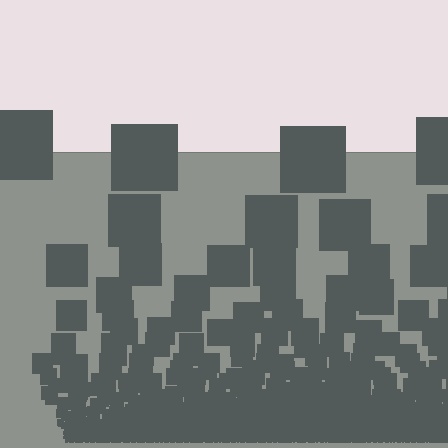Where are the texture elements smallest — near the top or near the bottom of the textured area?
Near the bottom.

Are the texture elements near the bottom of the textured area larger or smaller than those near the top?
Smaller. The gradient is inverted — elements near the bottom are smaller and denser.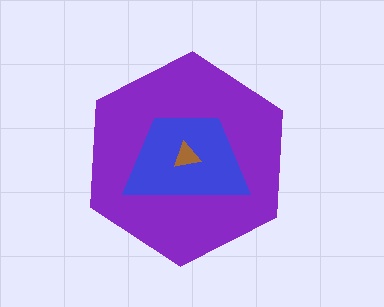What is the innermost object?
The brown triangle.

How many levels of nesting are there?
3.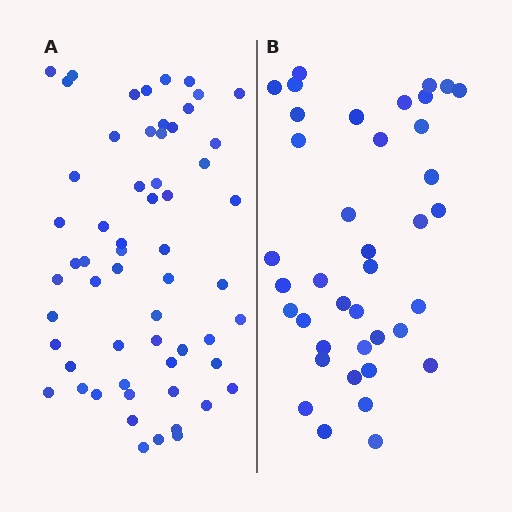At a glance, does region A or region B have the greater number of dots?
Region A (the left region) has more dots.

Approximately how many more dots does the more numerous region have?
Region A has approximately 20 more dots than region B.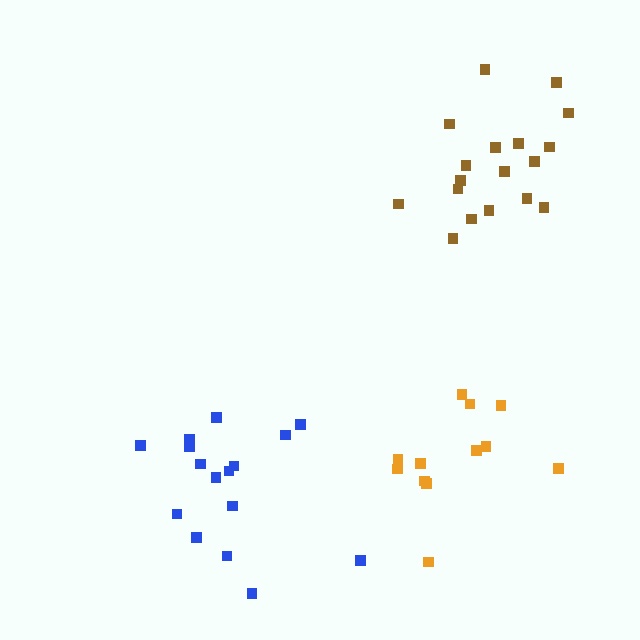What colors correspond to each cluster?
The clusters are colored: blue, orange, brown.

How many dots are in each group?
Group 1: 16 dots, Group 2: 12 dots, Group 3: 18 dots (46 total).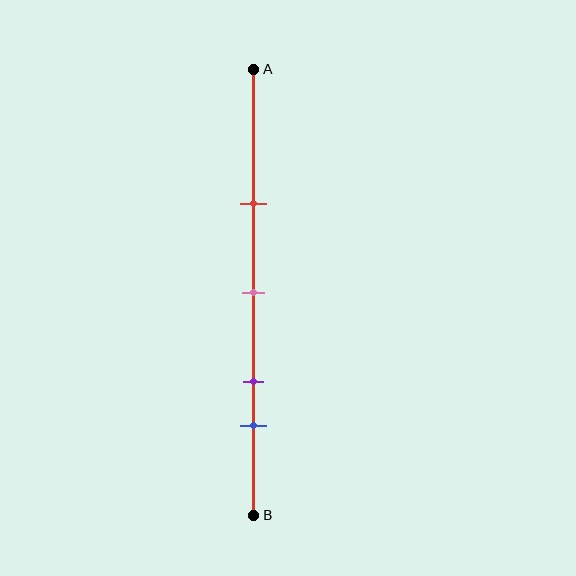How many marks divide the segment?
There are 4 marks dividing the segment.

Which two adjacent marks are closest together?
The purple and blue marks are the closest adjacent pair.